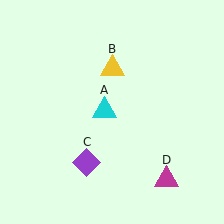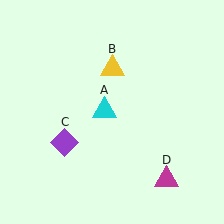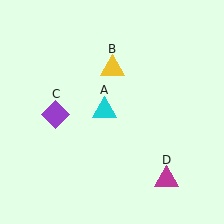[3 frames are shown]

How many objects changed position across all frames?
1 object changed position: purple diamond (object C).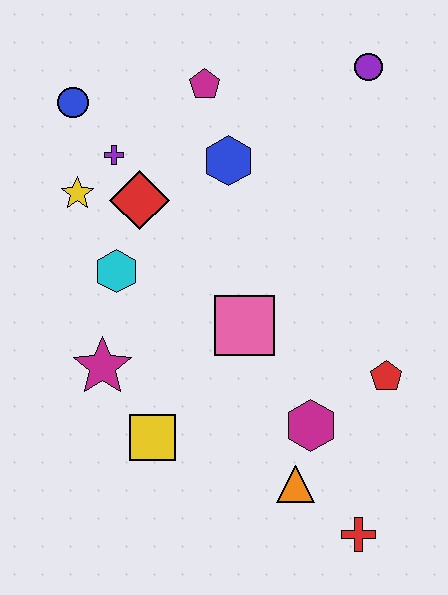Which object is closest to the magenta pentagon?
The blue hexagon is closest to the magenta pentagon.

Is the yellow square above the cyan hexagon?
No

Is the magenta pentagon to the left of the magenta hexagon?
Yes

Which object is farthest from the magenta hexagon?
The blue circle is farthest from the magenta hexagon.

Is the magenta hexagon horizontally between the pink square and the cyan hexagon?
No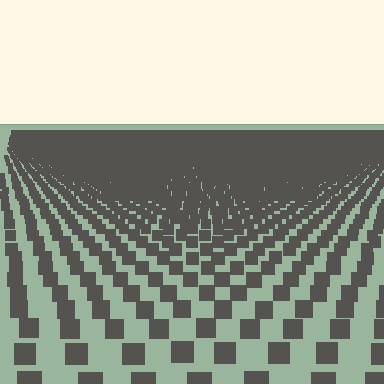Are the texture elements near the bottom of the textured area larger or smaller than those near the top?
Larger. Near the bottom, elements are closer to the viewer and appear at a bigger on-screen size.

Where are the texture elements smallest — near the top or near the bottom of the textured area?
Near the top.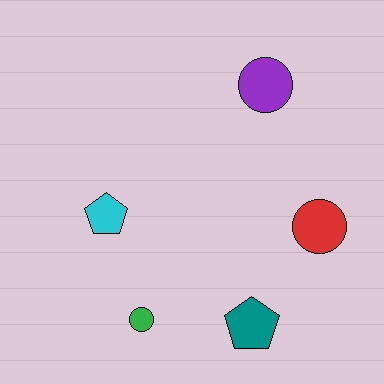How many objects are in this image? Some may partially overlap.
There are 5 objects.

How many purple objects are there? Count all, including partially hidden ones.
There is 1 purple object.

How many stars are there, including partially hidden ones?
There are no stars.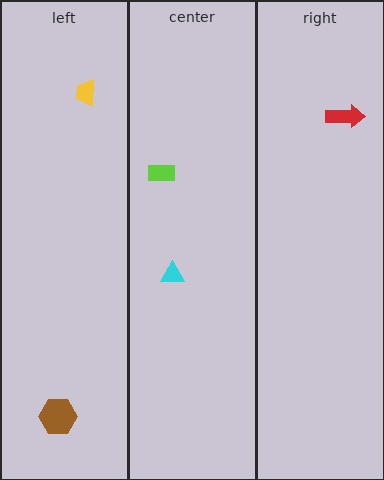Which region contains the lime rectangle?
The center region.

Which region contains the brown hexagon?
The left region.